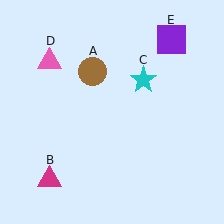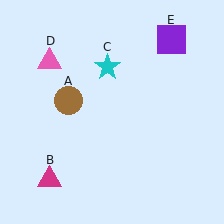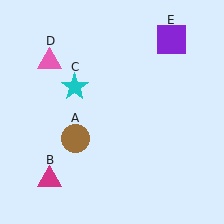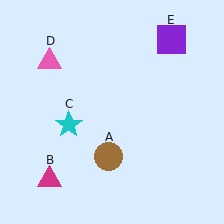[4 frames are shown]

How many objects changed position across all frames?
2 objects changed position: brown circle (object A), cyan star (object C).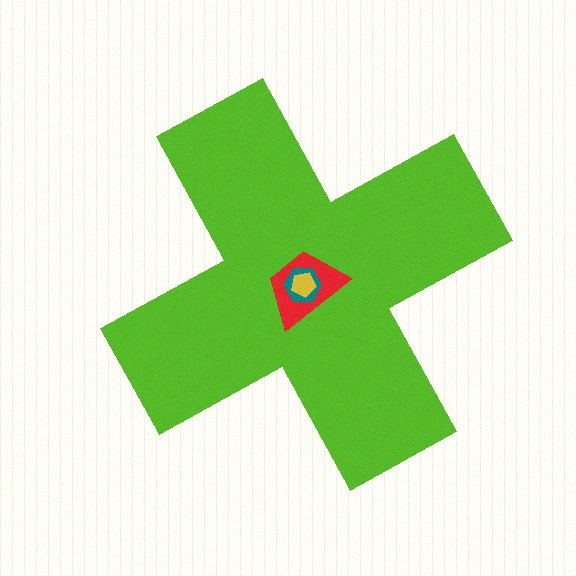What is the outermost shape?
The lime cross.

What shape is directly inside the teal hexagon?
The yellow pentagon.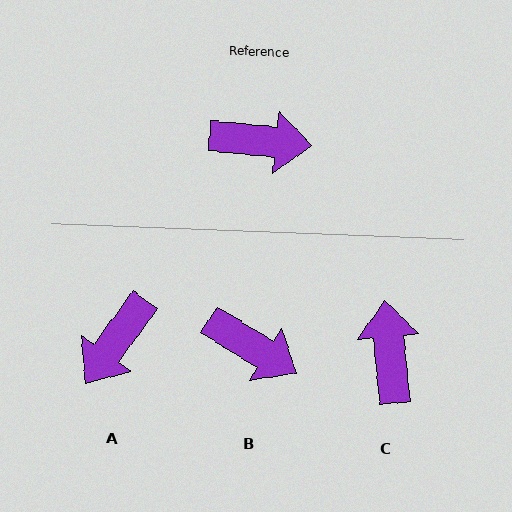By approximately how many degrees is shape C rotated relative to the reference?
Approximately 101 degrees counter-clockwise.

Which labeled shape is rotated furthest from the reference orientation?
A, about 120 degrees away.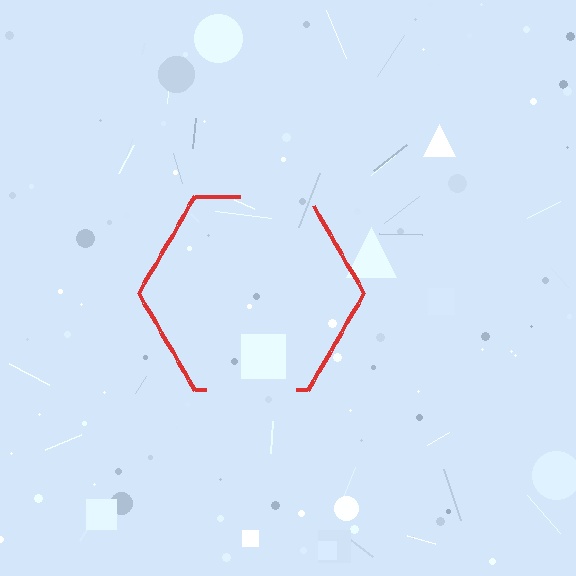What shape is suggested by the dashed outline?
The dashed outline suggests a hexagon.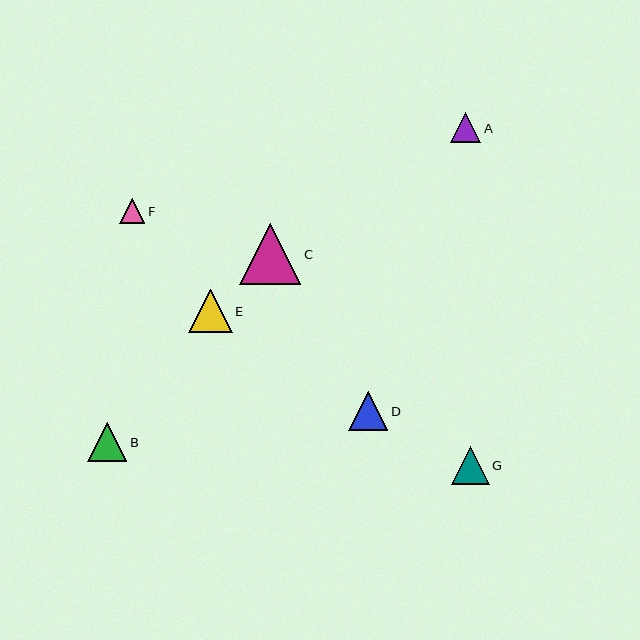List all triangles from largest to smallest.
From largest to smallest: C, E, B, D, G, A, F.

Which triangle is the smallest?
Triangle F is the smallest with a size of approximately 25 pixels.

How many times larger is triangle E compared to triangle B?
Triangle E is approximately 1.1 times the size of triangle B.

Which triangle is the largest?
Triangle C is the largest with a size of approximately 61 pixels.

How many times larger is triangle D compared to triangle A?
Triangle D is approximately 1.3 times the size of triangle A.